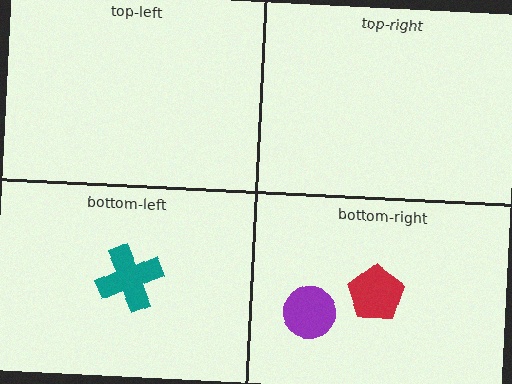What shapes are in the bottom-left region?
The teal cross.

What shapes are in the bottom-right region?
The purple circle, the red pentagon.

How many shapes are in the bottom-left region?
1.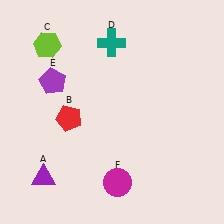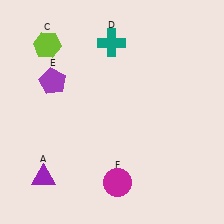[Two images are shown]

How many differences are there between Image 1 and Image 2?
There is 1 difference between the two images.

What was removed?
The red pentagon (B) was removed in Image 2.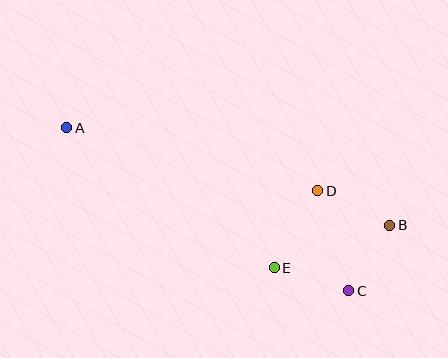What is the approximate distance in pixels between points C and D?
The distance between C and D is approximately 105 pixels.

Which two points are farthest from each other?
Points A and B are farthest from each other.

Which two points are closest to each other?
Points B and C are closest to each other.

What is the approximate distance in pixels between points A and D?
The distance between A and D is approximately 258 pixels.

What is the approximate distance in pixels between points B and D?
The distance between B and D is approximately 80 pixels.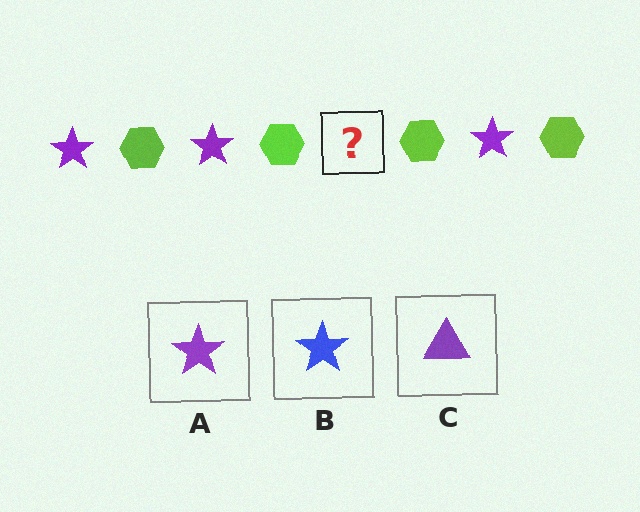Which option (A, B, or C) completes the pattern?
A.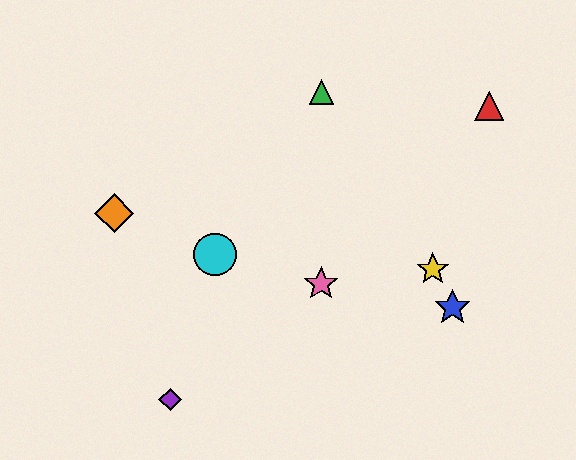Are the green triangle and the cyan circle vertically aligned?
No, the green triangle is at x≈321 and the cyan circle is at x≈215.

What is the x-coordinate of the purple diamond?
The purple diamond is at x≈170.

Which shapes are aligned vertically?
The green triangle, the pink star are aligned vertically.